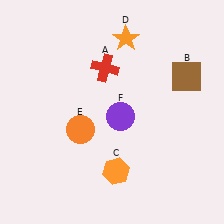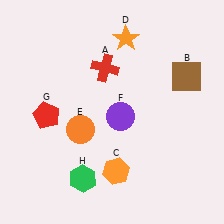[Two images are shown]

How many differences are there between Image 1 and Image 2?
There are 2 differences between the two images.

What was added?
A red pentagon (G), a green hexagon (H) were added in Image 2.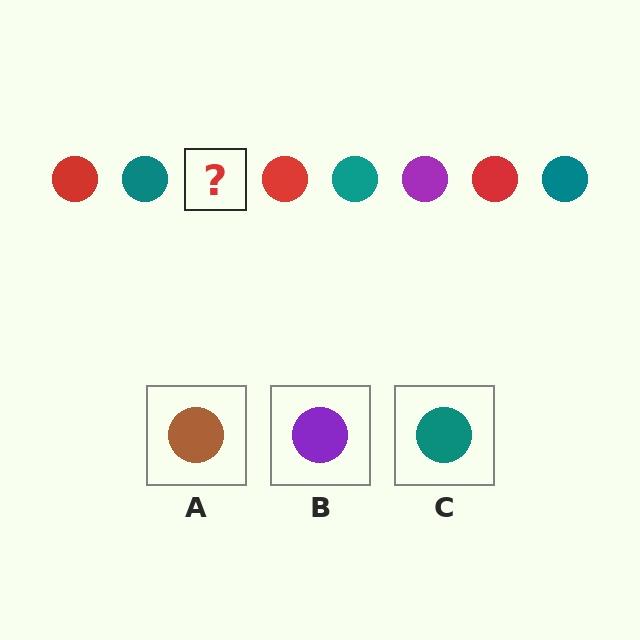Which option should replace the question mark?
Option B.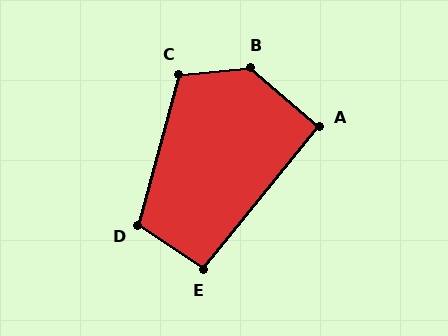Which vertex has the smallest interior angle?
A, at approximately 92 degrees.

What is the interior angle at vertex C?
Approximately 111 degrees (obtuse).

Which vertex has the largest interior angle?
B, at approximately 134 degrees.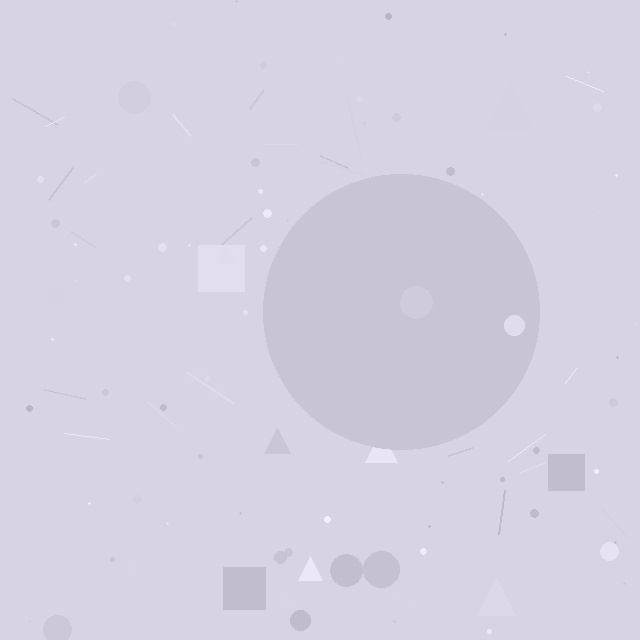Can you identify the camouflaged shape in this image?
The camouflaged shape is a circle.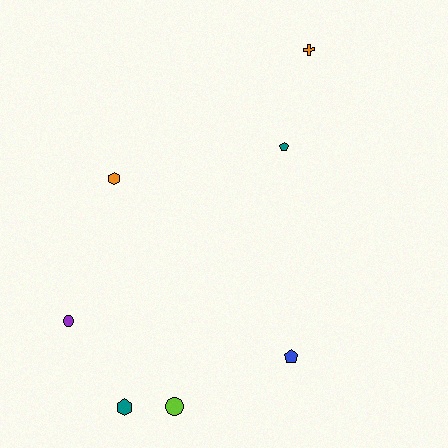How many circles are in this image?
There are 2 circles.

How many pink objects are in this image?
There are no pink objects.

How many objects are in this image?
There are 7 objects.